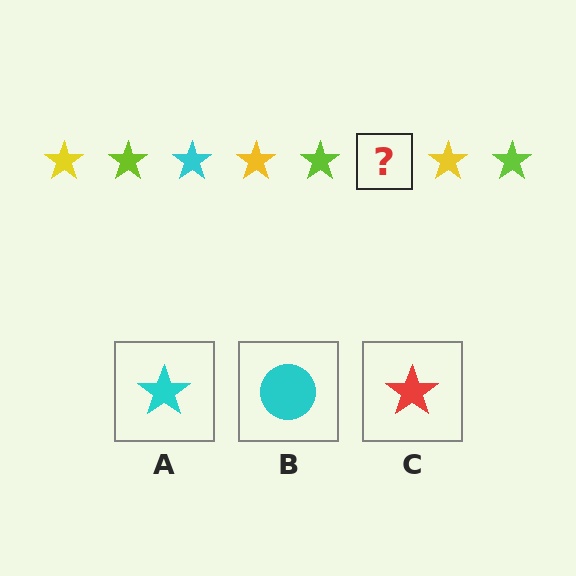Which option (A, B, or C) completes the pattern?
A.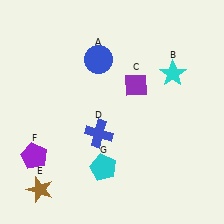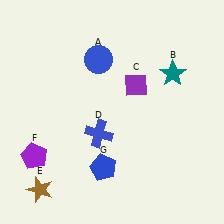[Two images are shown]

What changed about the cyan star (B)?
In Image 1, B is cyan. In Image 2, it changed to teal.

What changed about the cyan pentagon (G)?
In Image 1, G is cyan. In Image 2, it changed to blue.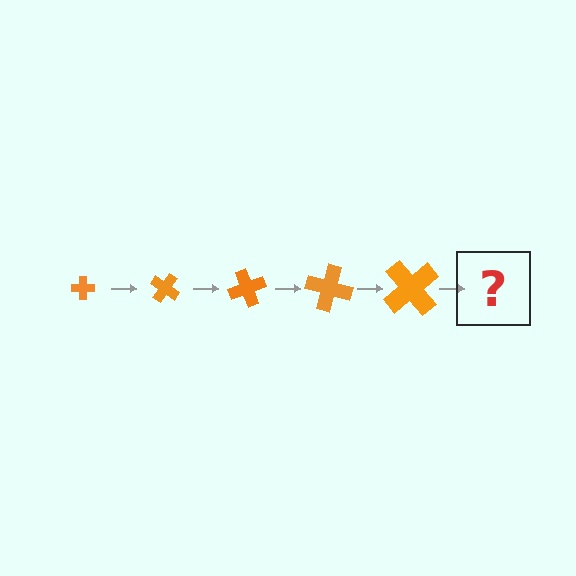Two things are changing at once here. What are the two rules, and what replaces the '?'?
The two rules are that the cross grows larger each step and it rotates 35 degrees each step. The '?' should be a cross, larger than the previous one and rotated 175 degrees from the start.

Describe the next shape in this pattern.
It should be a cross, larger than the previous one and rotated 175 degrees from the start.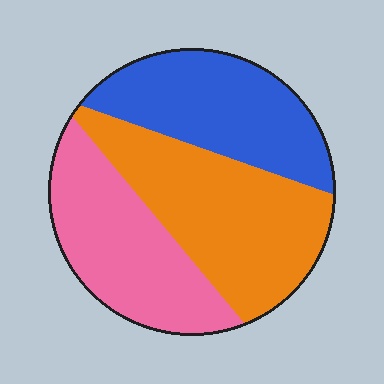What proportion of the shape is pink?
Pink covers 31% of the shape.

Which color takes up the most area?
Orange, at roughly 40%.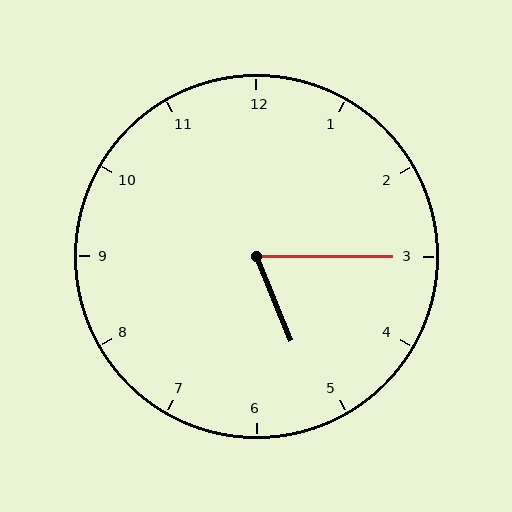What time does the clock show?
5:15.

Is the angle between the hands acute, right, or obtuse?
It is acute.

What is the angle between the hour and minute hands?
Approximately 68 degrees.